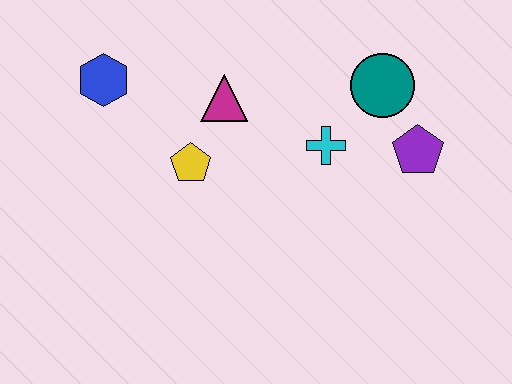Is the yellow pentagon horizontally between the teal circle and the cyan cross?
No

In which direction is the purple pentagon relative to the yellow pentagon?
The purple pentagon is to the right of the yellow pentagon.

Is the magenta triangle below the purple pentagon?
No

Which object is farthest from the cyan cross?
The blue hexagon is farthest from the cyan cross.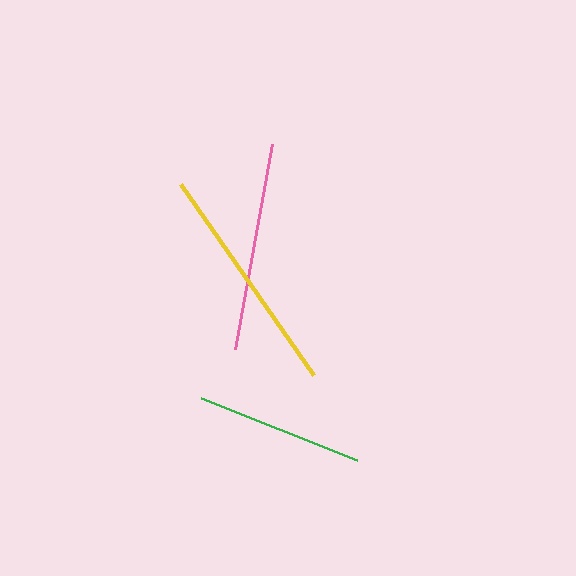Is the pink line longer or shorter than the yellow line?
The yellow line is longer than the pink line.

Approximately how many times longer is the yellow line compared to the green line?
The yellow line is approximately 1.4 times the length of the green line.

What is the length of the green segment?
The green segment is approximately 168 pixels long.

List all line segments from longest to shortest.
From longest to shortest: yellow, pink, green.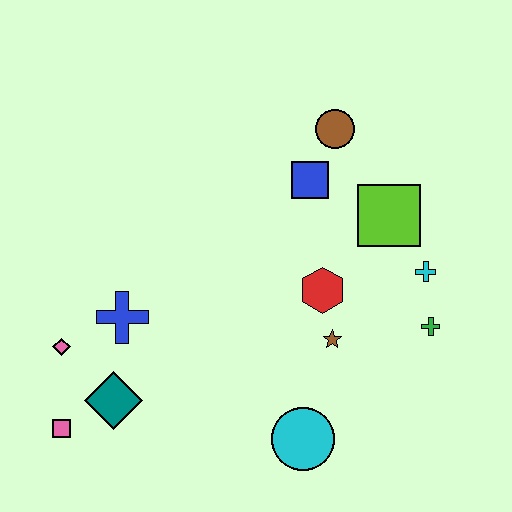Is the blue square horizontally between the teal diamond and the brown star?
Yes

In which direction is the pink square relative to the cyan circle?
The pink square is to the left of the cyan circle.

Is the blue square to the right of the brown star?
No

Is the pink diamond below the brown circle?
Yes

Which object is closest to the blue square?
The brown circle is closest to the blue square.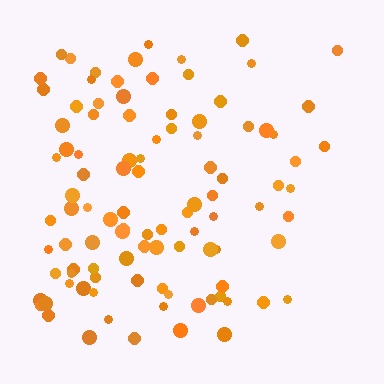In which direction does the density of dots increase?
From right to left, with the left side densest.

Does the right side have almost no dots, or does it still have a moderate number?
Still a moderate number, just noticeably fewer than the left.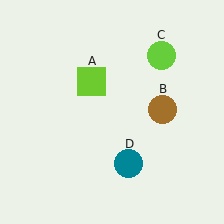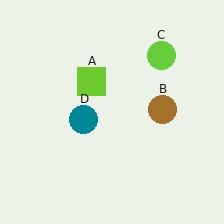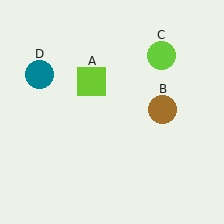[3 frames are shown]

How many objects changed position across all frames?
1 object changed position: teal circle (object D).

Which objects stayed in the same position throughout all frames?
Lime square (object A) and brown circle (object B) and lime circle (object C) remained stationary.